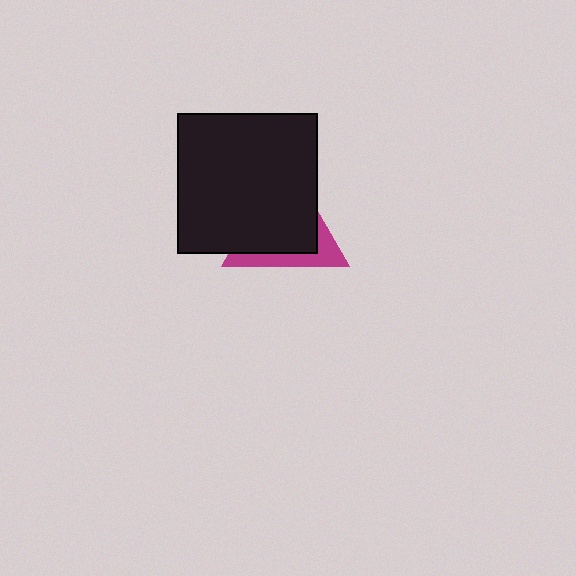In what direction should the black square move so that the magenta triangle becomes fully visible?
The black square should move toward the upper-left. That is the shortest direction to clear the overlap and leave the magenta triangle fully visible.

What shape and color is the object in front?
The object in front is a black square.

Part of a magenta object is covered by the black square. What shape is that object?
It is a triangle.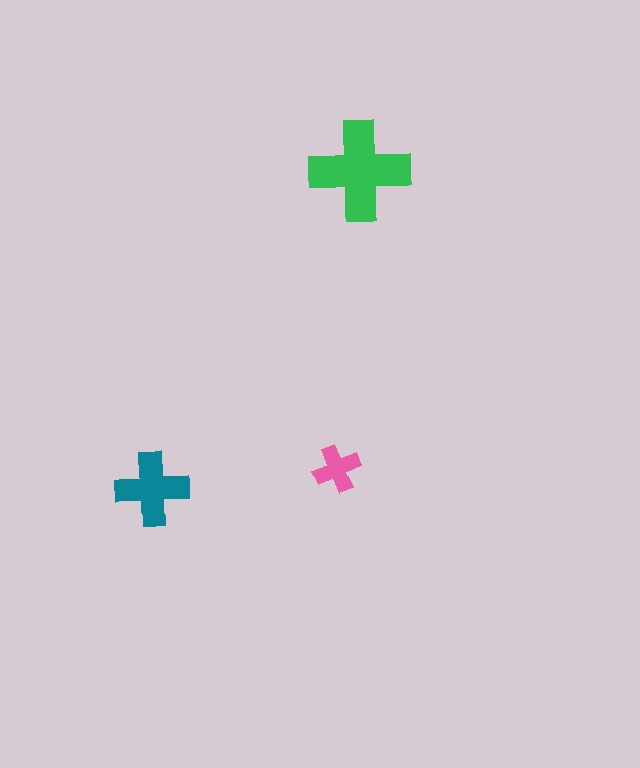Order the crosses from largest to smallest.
the green one, the teal one, the pink one.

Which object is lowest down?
The teal cross is bottommost.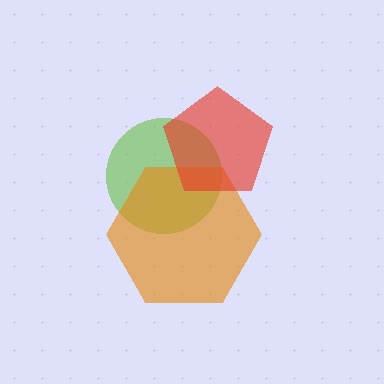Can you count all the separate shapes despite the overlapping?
Yes, there are 3 separate shapes.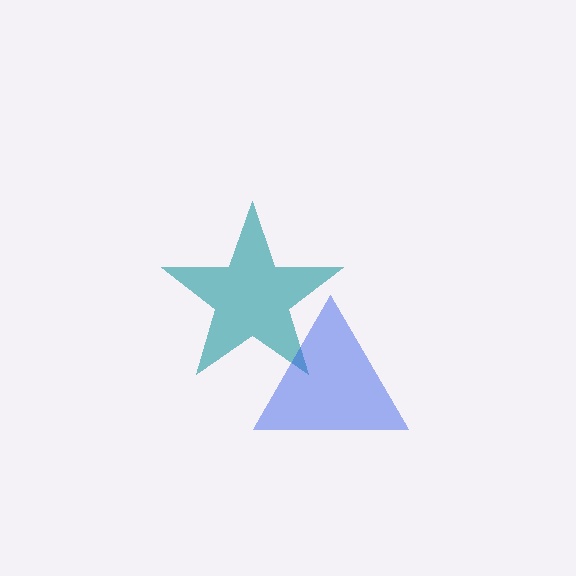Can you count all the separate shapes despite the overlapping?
Yes, there are 2 separate shapes.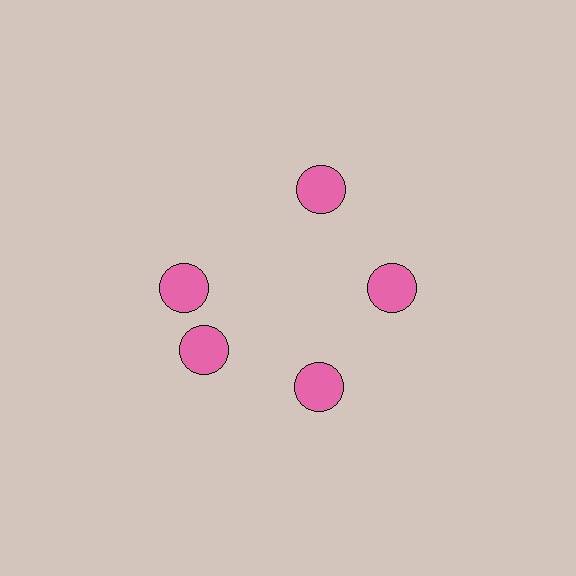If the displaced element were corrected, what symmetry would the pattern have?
It would have 5-fold rotational symmetry — the pattern would map onto itself every 72 degrees.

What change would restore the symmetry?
The symmetry would be restored by rotating it back into even spacing with its neighbors so that all 5 circles sit at equal angles and equal distance from the center.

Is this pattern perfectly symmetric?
No. The 5 pink circles are arranged in a ring, but one element near the 10 o'clock position is rotated out of alignment along the ring, breaking the 5-fold rotational symmetry.